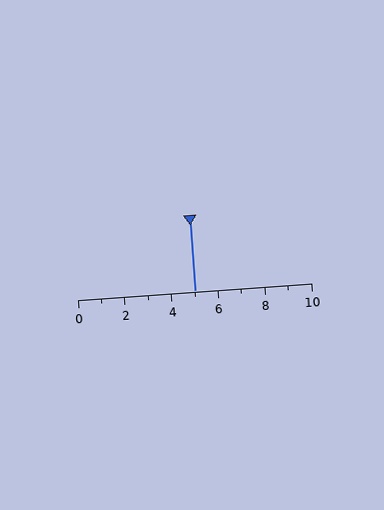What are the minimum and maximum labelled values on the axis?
The axis runs from 0 to 10.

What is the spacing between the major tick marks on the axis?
The major ticks are spaced 2 apart.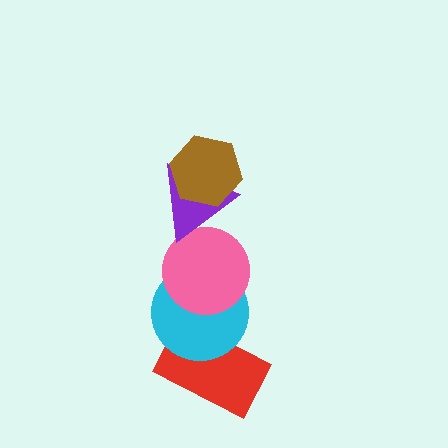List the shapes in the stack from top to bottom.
From top to bottom: the brown hexagon, the purple triangle, the pink circle, the cyan circle, the red rectangle.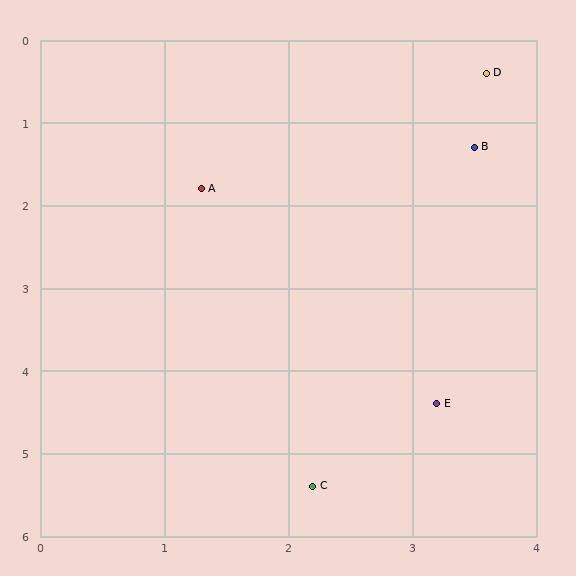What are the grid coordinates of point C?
Point C is at approximately (2.2, 5.4).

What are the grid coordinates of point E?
Point E is at approximately (3.2, 4.4).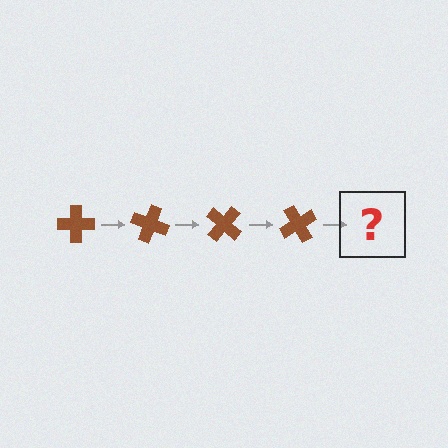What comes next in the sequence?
The next element should be a brown cross rotated 80 degrees.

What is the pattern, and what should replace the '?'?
The pattern is that the cross rotates 20 degrees each step. The '?' should be a brown cross rotated 80 degrees.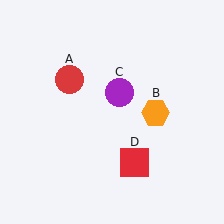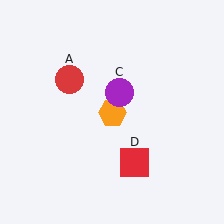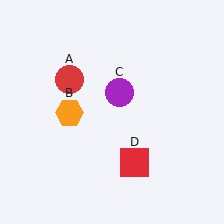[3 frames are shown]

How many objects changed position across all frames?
1 object changed position: orange hexagon (object B).